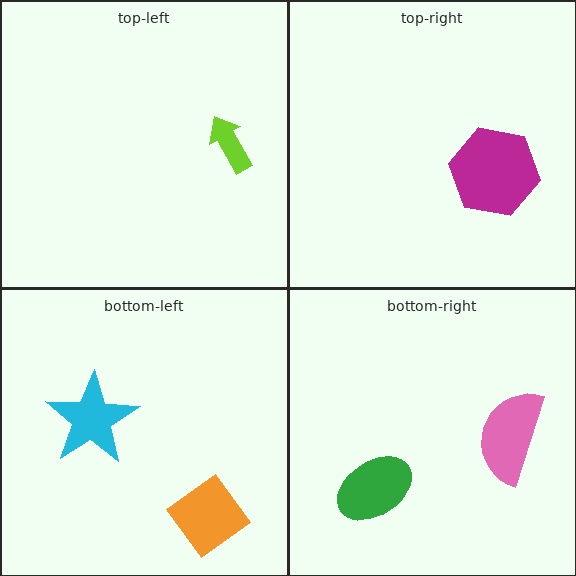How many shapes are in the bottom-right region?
2.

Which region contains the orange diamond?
The bottom-left region.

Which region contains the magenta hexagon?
The top-right region.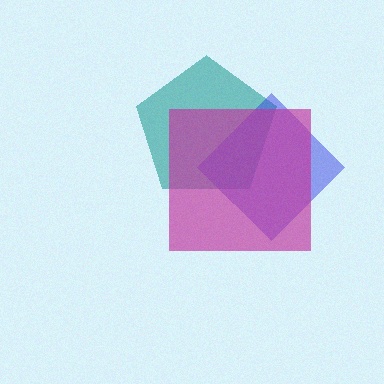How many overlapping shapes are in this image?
There are 3 overlapping shapes in the image.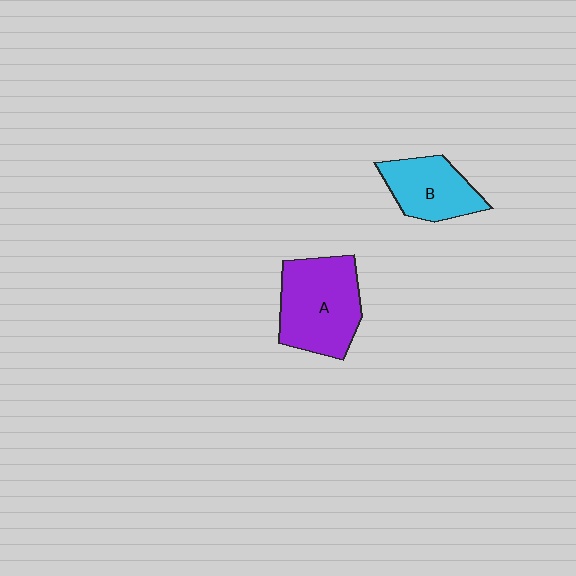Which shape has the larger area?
Shape A (purple).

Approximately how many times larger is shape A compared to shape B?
Approximately 1.5 times.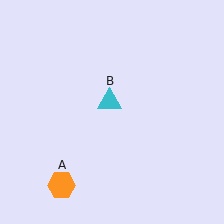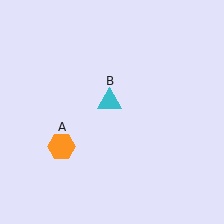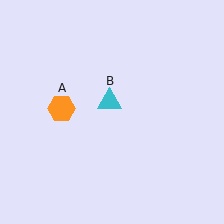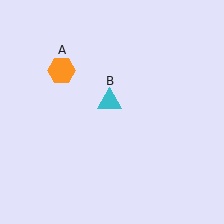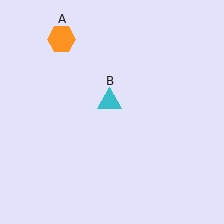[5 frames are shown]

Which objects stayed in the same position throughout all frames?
Cyan triangle (object B) remained stationary.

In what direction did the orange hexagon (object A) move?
The orange hexagon (object A) moved up.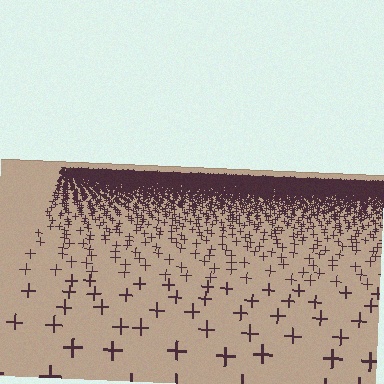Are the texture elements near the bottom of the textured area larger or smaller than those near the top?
Larger. Near the bottom, elements are closer to the viewer and appear at a bigger on-screen size.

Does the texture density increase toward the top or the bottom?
Density increases toward the top.